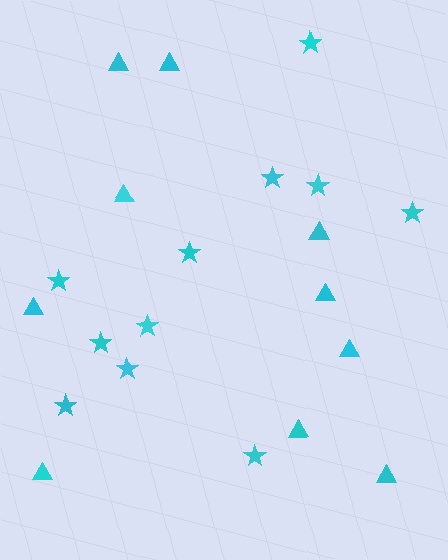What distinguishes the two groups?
There are 2 groups: one group of triangles (10) and one group of stars (11).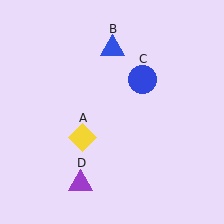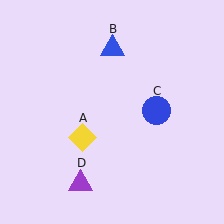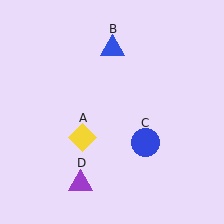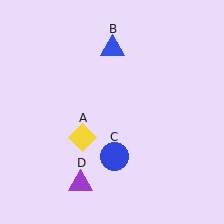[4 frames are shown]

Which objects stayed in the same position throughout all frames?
Yellow diamond (object A) and blue triangle (object B) and purple triangle (object D) remained stationary.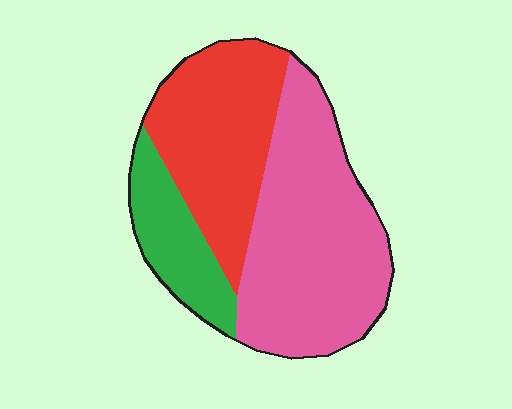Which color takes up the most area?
Pink, at roughly 50%.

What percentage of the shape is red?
Red covers about 35% of the shape.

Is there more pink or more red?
Pink.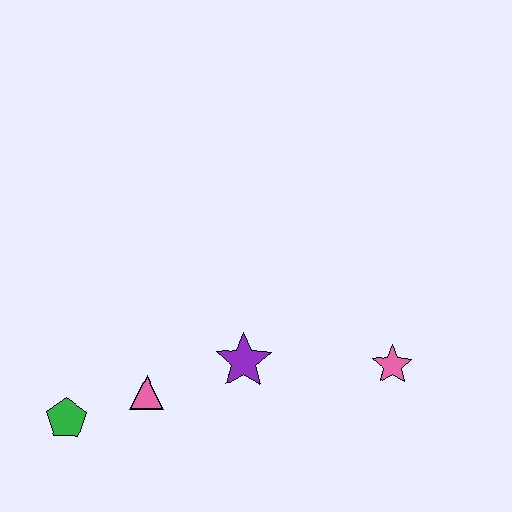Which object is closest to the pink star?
The purple star is closest to the pink star.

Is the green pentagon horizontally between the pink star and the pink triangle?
No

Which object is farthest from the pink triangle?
The pink star is farthest from the pink triangle.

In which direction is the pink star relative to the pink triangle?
The pink star is to the right of the pink triangle.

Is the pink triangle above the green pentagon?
Yes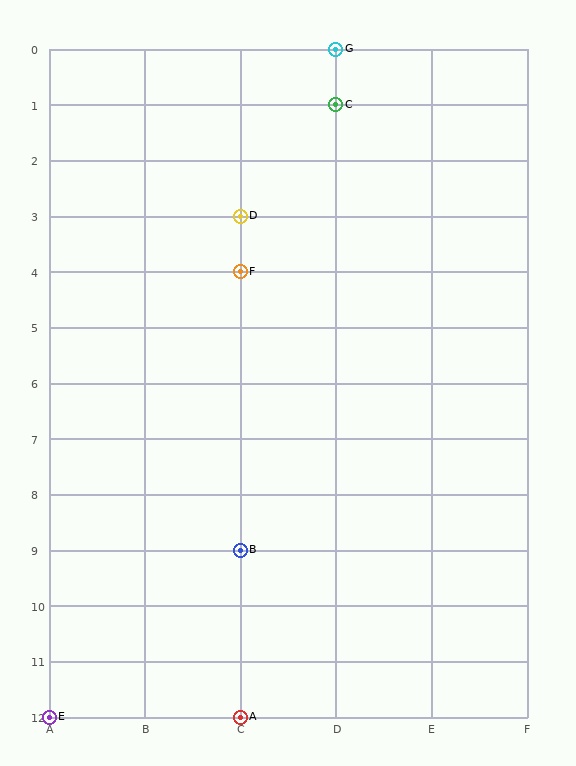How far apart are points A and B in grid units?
Points A and B are 3 rows apart.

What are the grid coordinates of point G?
Point G is at grid coordinates (D, 0).